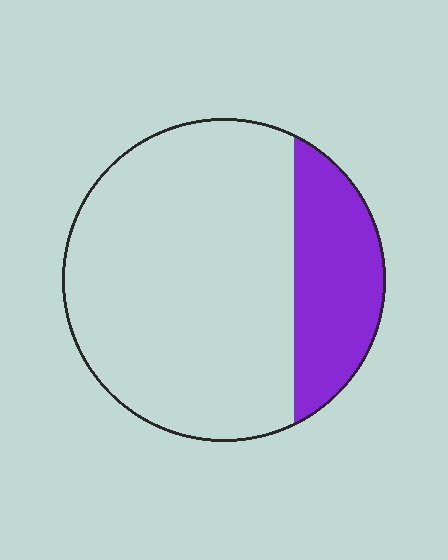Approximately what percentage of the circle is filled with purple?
Approximately 25%.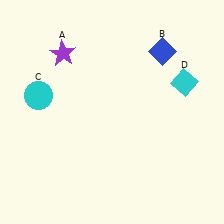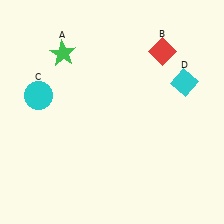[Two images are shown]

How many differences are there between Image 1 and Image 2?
There are 2 differences between the two images.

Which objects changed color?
A changed from purple to green. B changed from blue to red.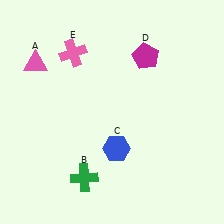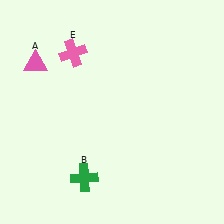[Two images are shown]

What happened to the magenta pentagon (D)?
The magenta pentagon (D) was removed in Image 2. It was in the top-right area of Image 1.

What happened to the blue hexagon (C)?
The blue hexagon (C) was removed in Image 2. It was in the bottom-right area of Image 1.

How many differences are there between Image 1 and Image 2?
There are 2 differences between the two images.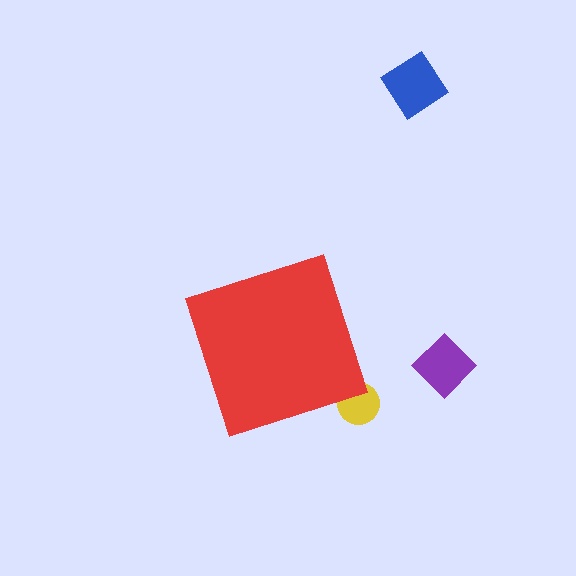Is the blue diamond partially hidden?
No, the blue diamond is fully visible.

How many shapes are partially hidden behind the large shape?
1 shape is partially hidden.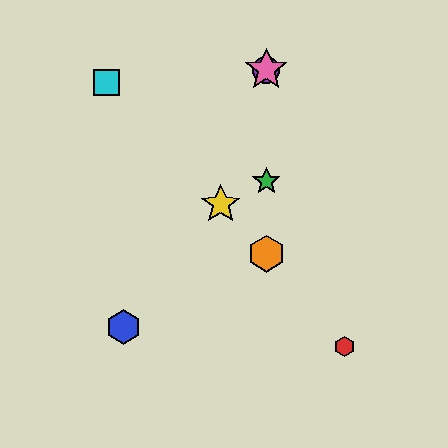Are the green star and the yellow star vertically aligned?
No, the green star is at x≈266 and the yellow star is at x≈221.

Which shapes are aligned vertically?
The green star, the purple circle, the orange hexagon, the pink star are aligned vertically.